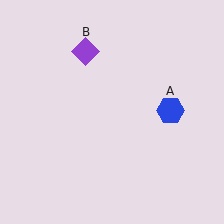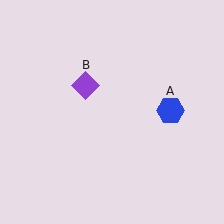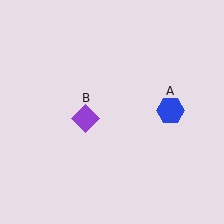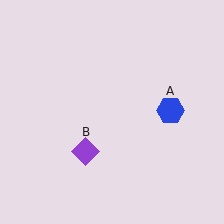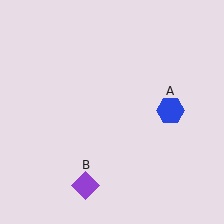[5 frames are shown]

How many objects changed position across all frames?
1 object changed position: purple diamond (object B).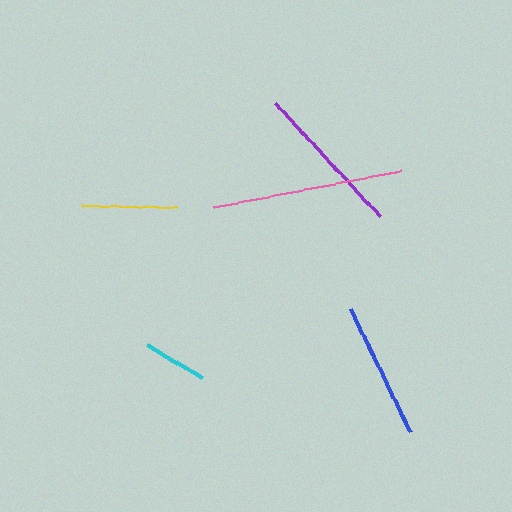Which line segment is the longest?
The pink line is the longest at approximately 192 pixels.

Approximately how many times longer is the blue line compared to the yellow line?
The blue line is approximately 1.4 times the length of the yellow line.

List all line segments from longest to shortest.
From longest to shortest: pink, purple, blue, yellow, cyan.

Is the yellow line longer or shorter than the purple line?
The purple line is longer than the yellow line.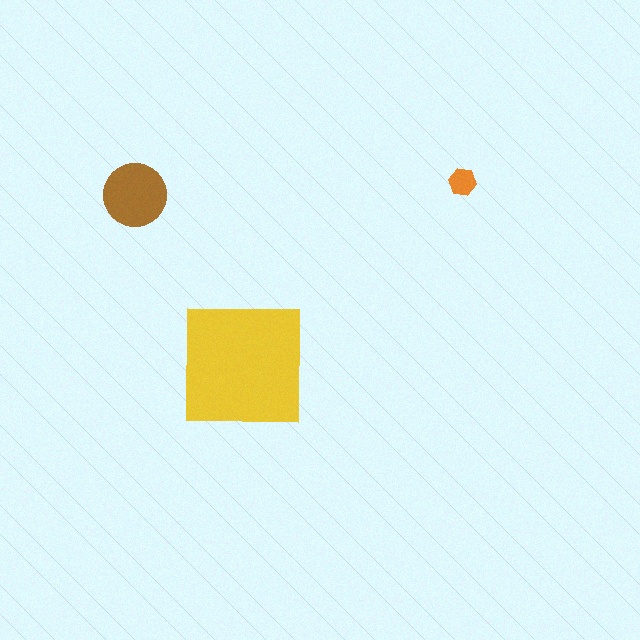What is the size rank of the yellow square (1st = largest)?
1st.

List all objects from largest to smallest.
The yellow square, the brown circle, the orange hexagon.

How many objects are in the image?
There are 3 objects in the image.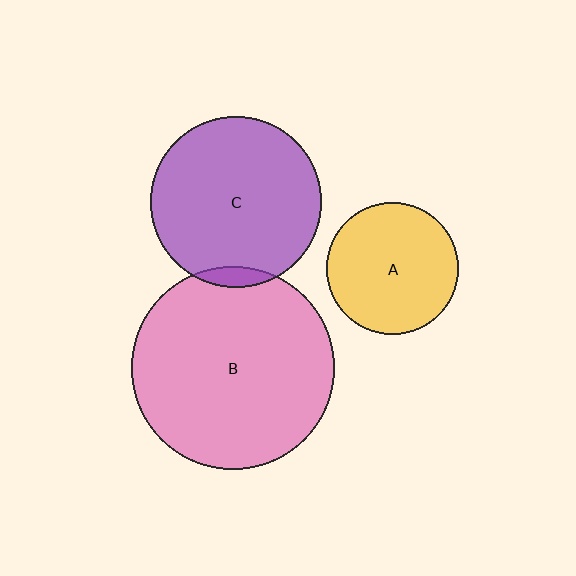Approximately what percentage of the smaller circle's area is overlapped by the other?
Approximately 5%.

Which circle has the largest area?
Circle B (pink).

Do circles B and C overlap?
Yes.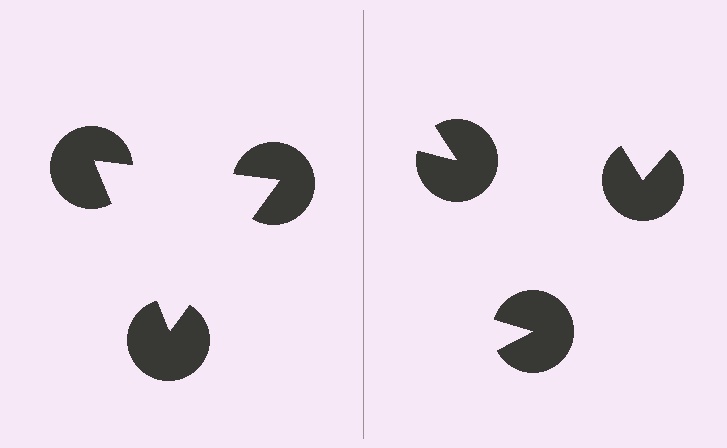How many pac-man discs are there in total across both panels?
6 — 3 on each side.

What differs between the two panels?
The pac-man discs are positioned identically on both sides; only the wedge orientations differ. On the left they align to a triangle; on the right they are misaligned.